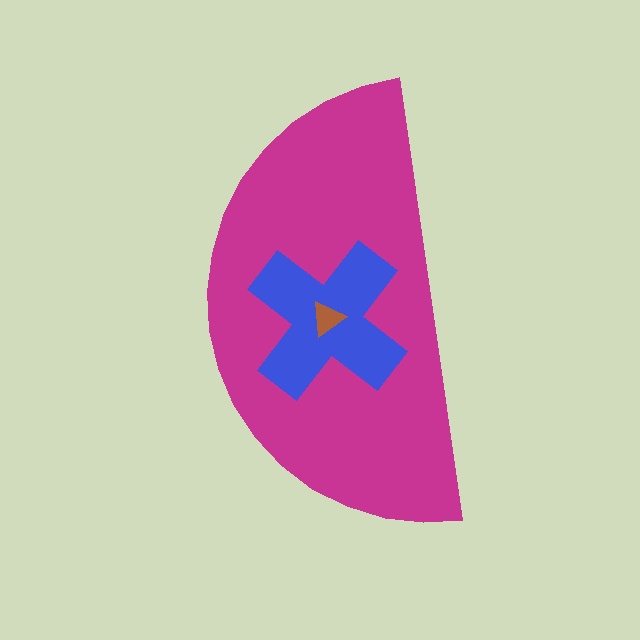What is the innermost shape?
The brown triangle.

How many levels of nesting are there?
3.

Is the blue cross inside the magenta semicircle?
Yes.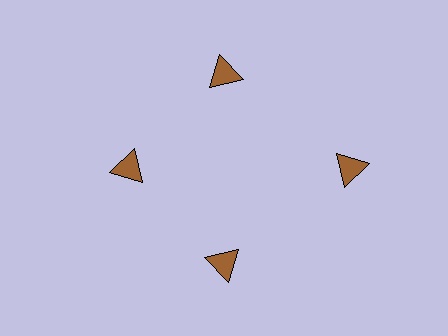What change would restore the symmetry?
The symmetry would be restored by moving it inward, back onto the ring so that all 4 triangles sit at equal angles and equal distance from the center.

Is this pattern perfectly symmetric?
No. The 4 brown triangles are arranged in a ring, but one element near the 3 o'clock position is pushed outward from the center, breaking the 4-fold rotational symmetry.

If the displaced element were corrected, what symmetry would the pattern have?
It would have 4-fold rotational symmetry — the pattern would map onto itself every 90 degrees.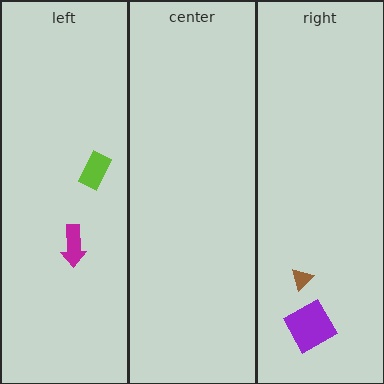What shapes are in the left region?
The magenta arrow, the lime rectangle.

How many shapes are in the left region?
2.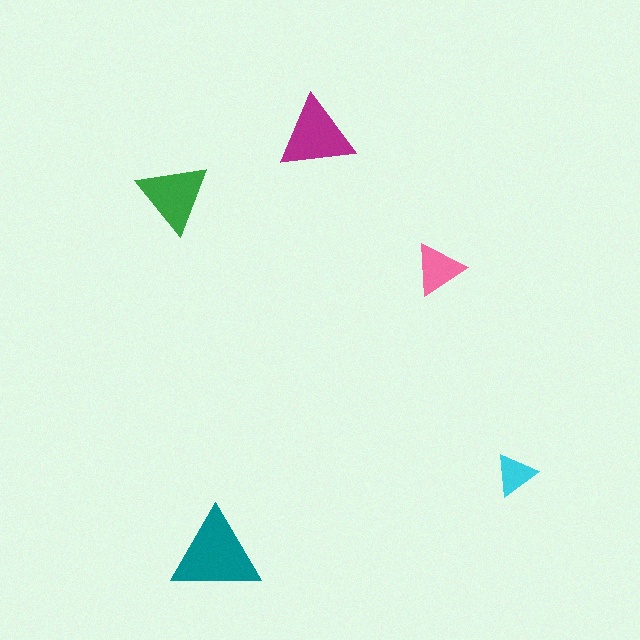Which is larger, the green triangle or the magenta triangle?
The magenta one.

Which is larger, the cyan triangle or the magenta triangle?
The magenta one.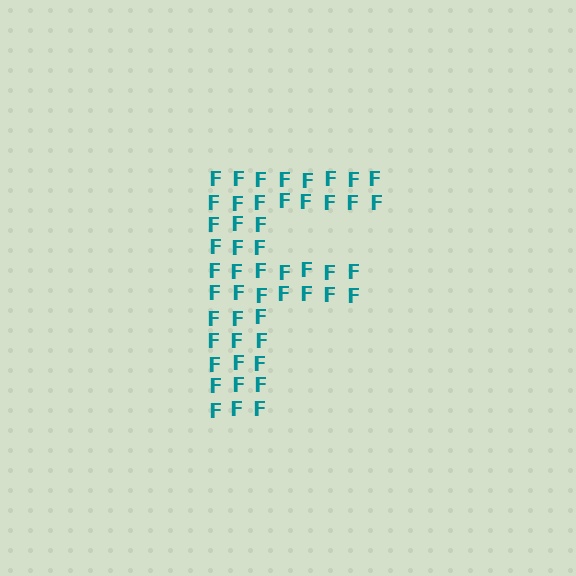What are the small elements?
The small elements are letter F's.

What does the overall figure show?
The overall figure shows the letter F.